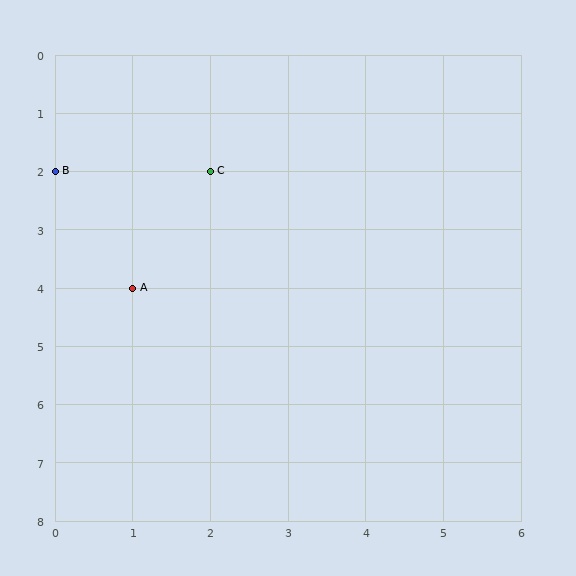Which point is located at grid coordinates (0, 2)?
Point B is at (0, 2).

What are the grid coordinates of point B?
Point B is at grid coordinates (0, 2).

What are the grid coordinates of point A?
Point A is at grid coordinates (1, 4).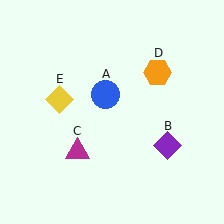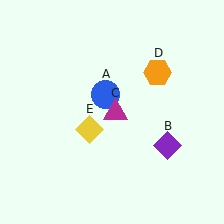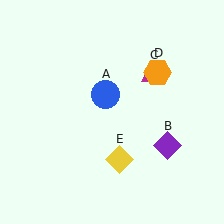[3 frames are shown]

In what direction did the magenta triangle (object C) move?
The magenta triangle (object C) moved up and to the right.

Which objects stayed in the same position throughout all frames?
Blue circle (object A) and purple diamond (object B) and orange hexagon (object D) remained stationary.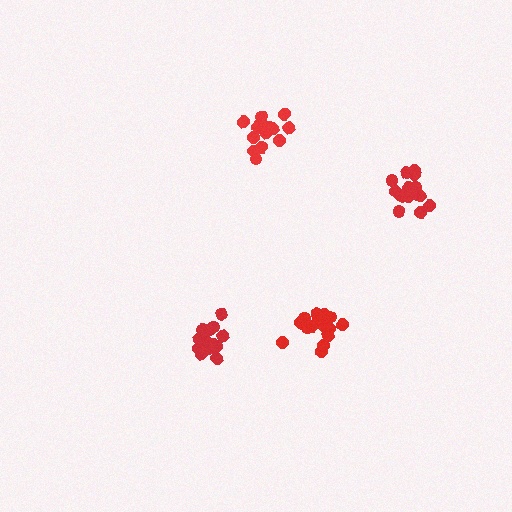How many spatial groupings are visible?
There are 4 spatial groupings.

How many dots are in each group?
Group 1: 17 dots, Group 2: 17 dots, Group 3: 17 dots, Group 4: 15 dots (66 total).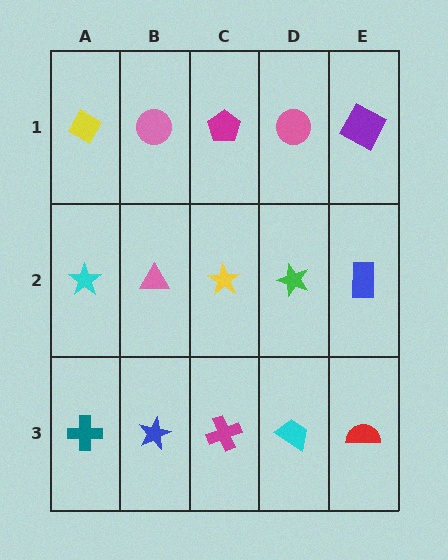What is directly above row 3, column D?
A green star.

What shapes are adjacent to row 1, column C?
A yellow star (row 2, column C), a pink circle (row 1, column B), a pink circle (row 1, column D).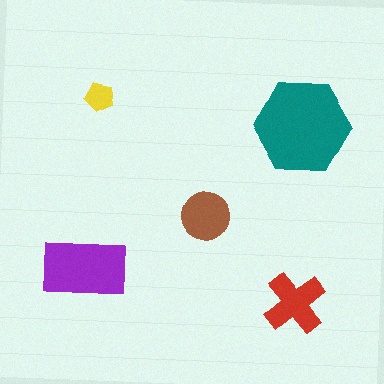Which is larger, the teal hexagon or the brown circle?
The teal hexagon.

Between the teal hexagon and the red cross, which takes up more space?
The teal hexagon.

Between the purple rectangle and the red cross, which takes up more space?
The purple rectangle.